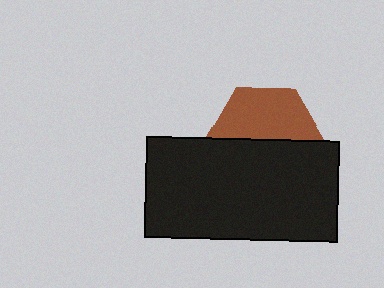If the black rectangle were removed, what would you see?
You would see the complete brown hexagon.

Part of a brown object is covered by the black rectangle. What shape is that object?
It is a hexagon.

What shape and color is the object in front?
The object in front is a black rectangle.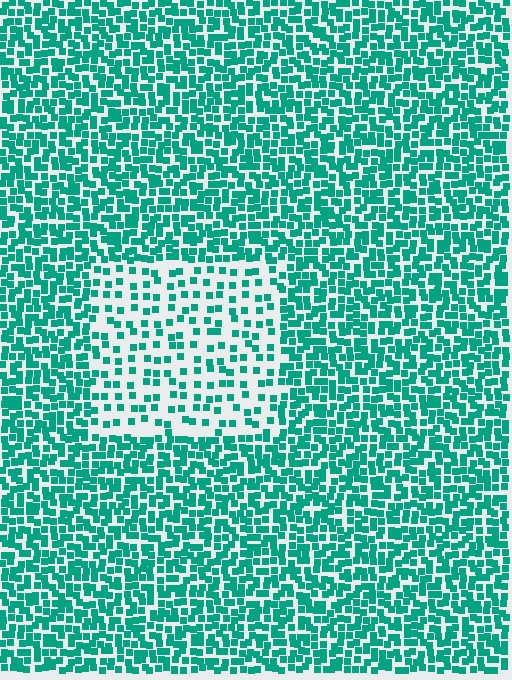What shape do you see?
I see a rectangle.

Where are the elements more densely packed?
The elements are more densely packed outside the rectangle boundary.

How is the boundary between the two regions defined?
The boundary is defined by a change in element density (approximately 2.4x ratio). All elements are the same color, size, and shape.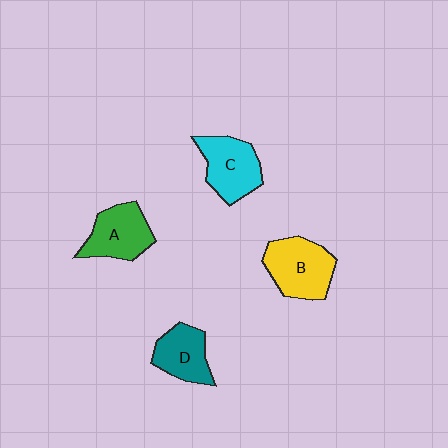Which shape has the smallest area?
Shape D (teal).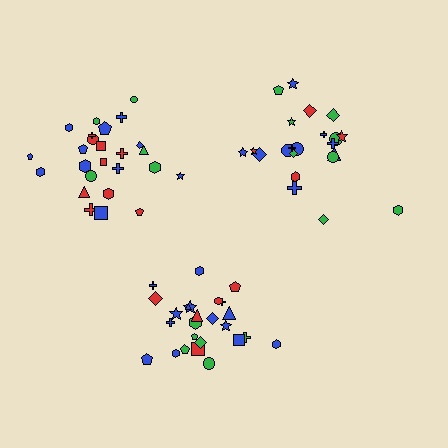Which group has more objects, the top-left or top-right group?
The top-left group.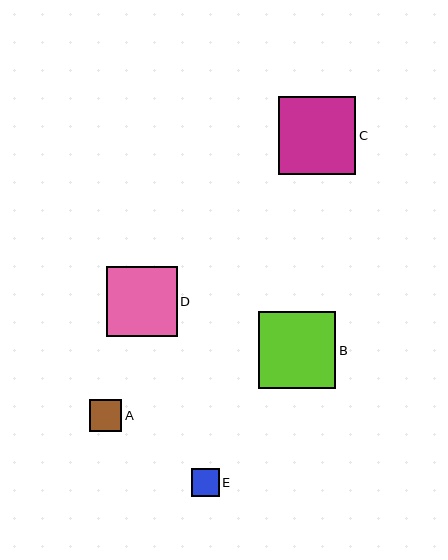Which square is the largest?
Square C is the largest with a size of approximately 78 pixels.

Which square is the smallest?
Square E is the smallest with a size of approximately 28 pixels.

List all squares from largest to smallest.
From largest to smallest: C, B, D, A, E.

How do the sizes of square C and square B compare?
Square C and square B are approximately the same size.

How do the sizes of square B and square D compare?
Square B and square D are approximately the same size.